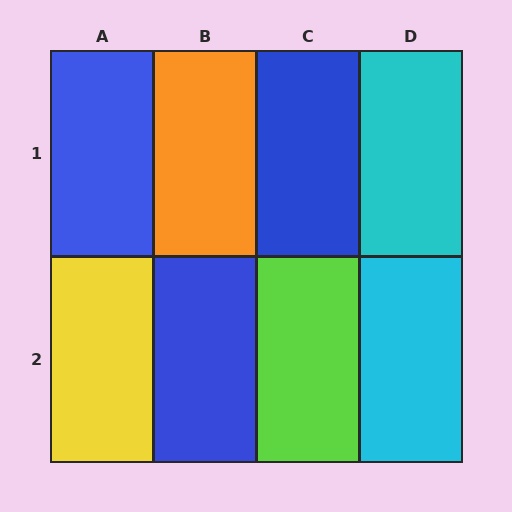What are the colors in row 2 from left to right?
Yellow, blue, lime, cyan.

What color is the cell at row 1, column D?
Cyan.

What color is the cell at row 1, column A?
Blue.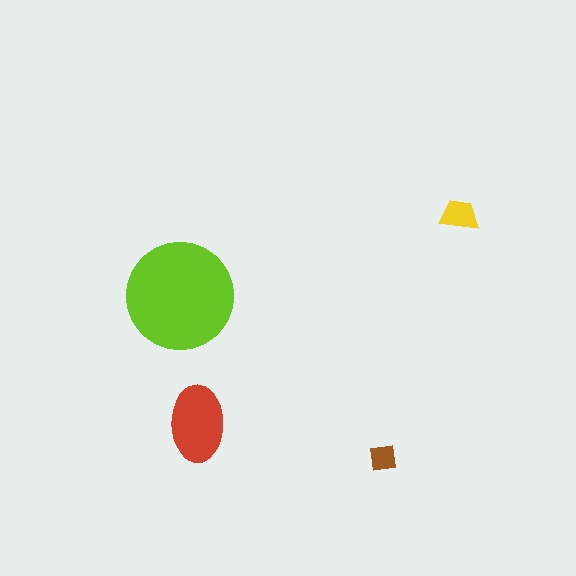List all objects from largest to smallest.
The lime circle, the red ellipse, the yellow trapezoid, the brown square.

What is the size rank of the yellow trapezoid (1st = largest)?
3rd.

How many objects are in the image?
There are 4 objects in the image.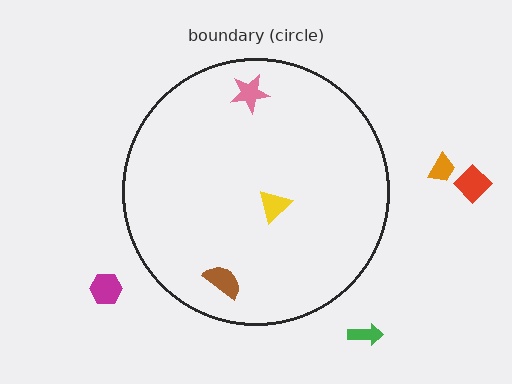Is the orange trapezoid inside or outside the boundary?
Outside.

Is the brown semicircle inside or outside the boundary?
Inside.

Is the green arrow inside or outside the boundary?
Outside.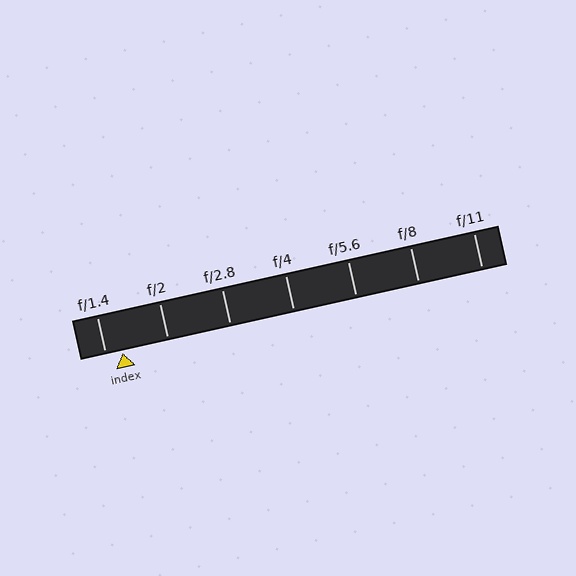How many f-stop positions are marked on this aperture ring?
There are 7 f-stop positions marked.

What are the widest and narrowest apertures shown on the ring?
The widest aperture shown is f/1.4 and the narrowest is f/11.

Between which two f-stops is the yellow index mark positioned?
The index mark is between f/1.4 and f/2.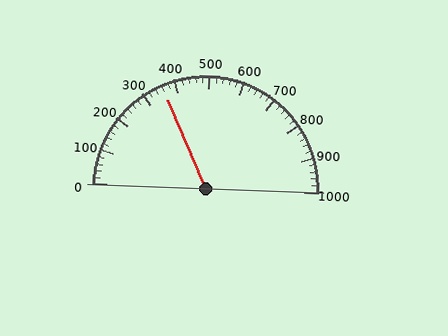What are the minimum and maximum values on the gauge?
The gauge ranges from 0 to 1000.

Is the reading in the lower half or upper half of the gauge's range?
The reading is in the lower half of the range (0 to 1000).